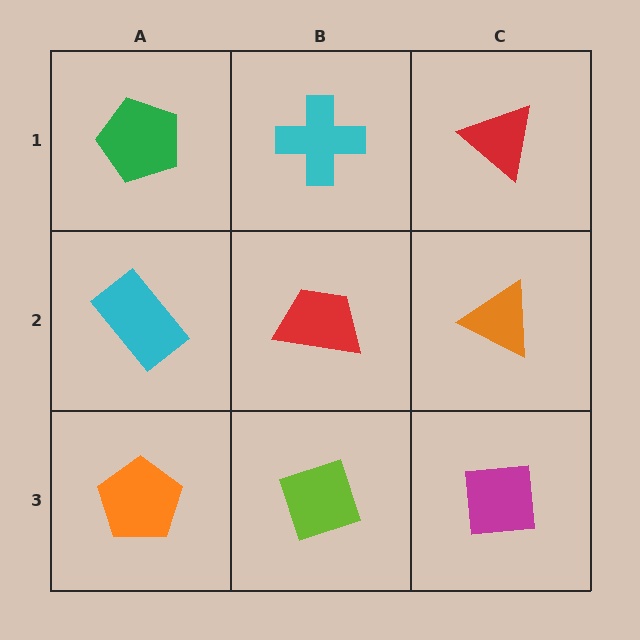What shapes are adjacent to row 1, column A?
A cyan rectangle (row 2, column A), a cyan cross (row 1, column B).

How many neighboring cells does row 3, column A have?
2.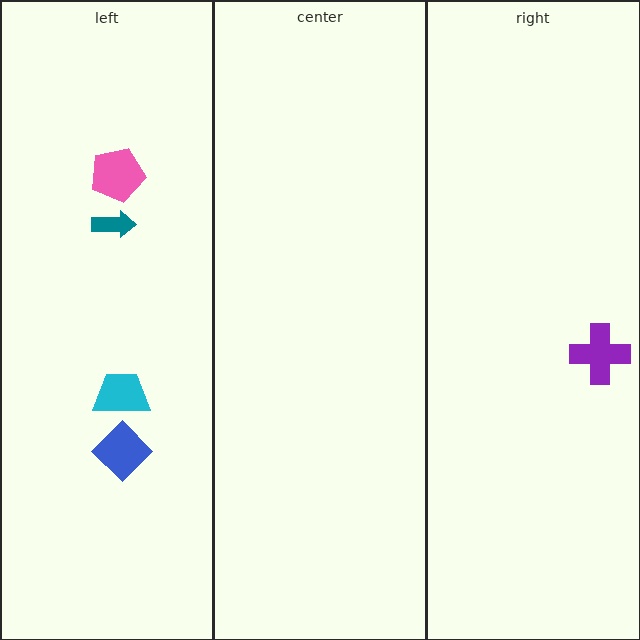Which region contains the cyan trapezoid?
The left region.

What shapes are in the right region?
The purple cross.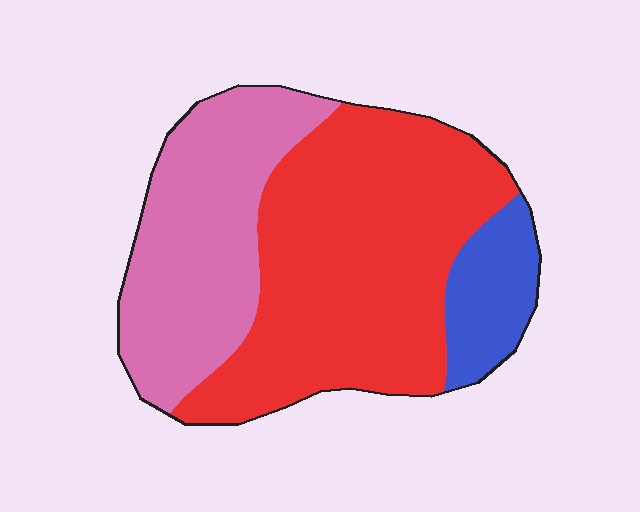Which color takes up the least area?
Blue, at roughly 10%.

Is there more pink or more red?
Red.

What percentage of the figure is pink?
Pink takes up between a quarter and a half of the figure.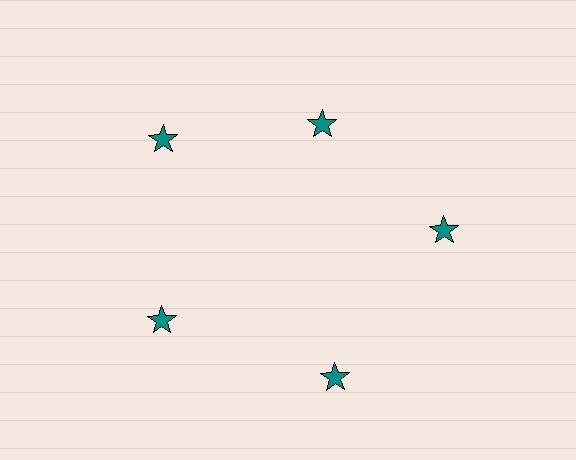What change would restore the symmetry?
The symmetry would be restored by moving it outward, back onto the ring so that all 5 stars sit at equal angles and equal distance from the center.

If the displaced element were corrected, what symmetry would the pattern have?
It would have 5-fold rotational symmetry — the pattern would map onto itself every 72 degrees.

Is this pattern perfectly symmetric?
No. The 5 teal stars are arranged in a ring, but one element near the 1 o'clock position is pulled inward toward the center, breaking the 5-fold rotational symmetry.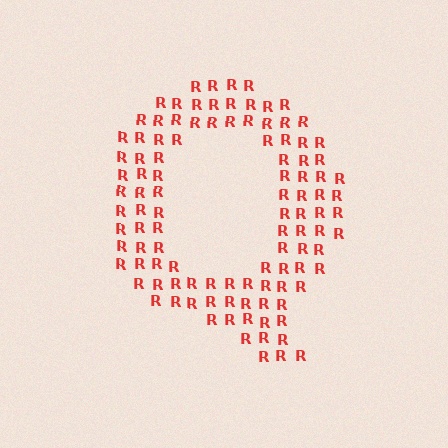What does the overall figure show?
The overall figure shows the letter Q.